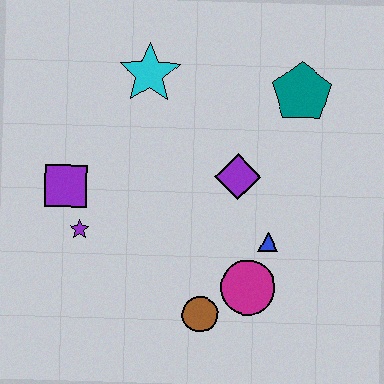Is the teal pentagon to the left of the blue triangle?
No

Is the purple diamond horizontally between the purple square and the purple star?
No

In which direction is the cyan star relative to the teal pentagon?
The cyan star is to the left of the teal pentagon.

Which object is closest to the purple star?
The purple square is closest to the purple star.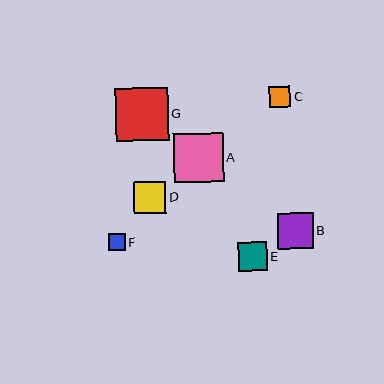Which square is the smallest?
Square F is the smallest with a size of approximately 17 pixels.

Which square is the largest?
Square G is the largest with a size of approximately 53 pixels.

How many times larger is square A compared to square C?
Square A is approximately 2.3 times the size of square C.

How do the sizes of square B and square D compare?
Square B and square D are approximately the same size.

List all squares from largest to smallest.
From largest to smallest: G, A, B, D, E, C, F.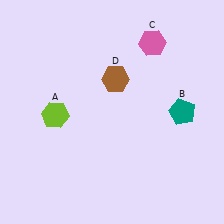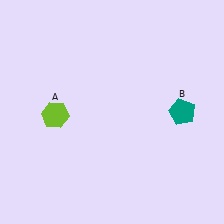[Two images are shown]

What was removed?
The pink hexagon (C), the brown hexagon (D) were removed in Image 2.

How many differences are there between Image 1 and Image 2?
There are 2 differences between the two images.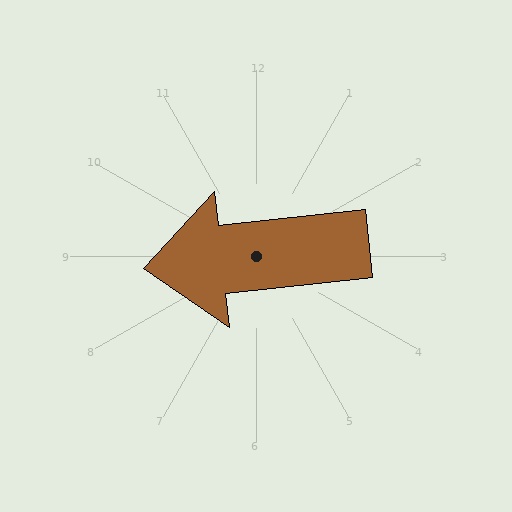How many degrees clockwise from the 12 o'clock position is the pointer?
Approximately 264 degrees.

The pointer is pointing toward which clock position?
Roughly 9 o'clock.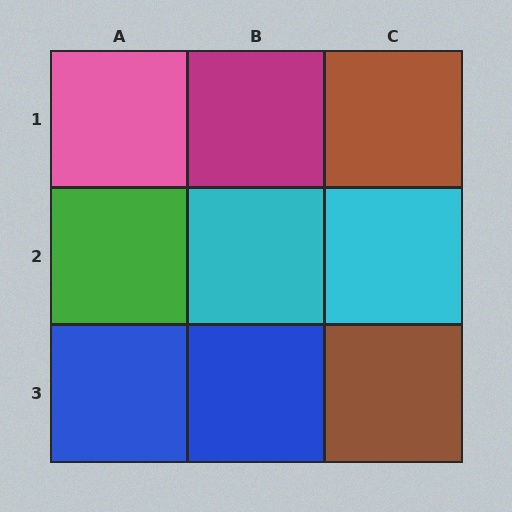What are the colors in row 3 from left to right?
Blue, blue, brown.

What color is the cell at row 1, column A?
Pink.